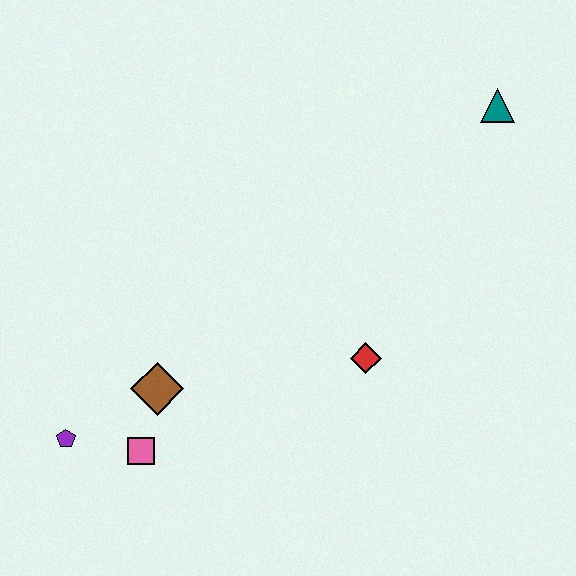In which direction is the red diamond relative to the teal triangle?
The red diamond is below the teal triangle.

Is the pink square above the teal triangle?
No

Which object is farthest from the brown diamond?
The teal triangle is farthest from the brown diamond.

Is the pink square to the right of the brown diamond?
No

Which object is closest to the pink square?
The brown diamond is closest to the pink square.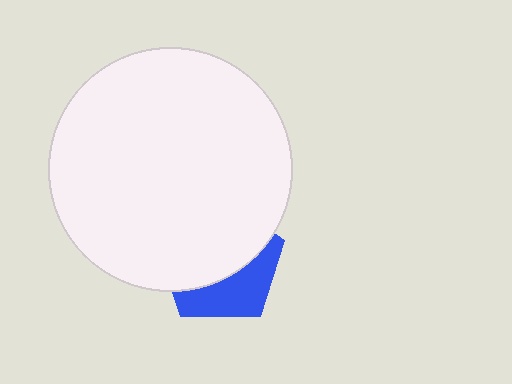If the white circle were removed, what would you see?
You would see the complete blue pentagon.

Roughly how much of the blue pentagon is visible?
A small part of it is visible (roughly 38%).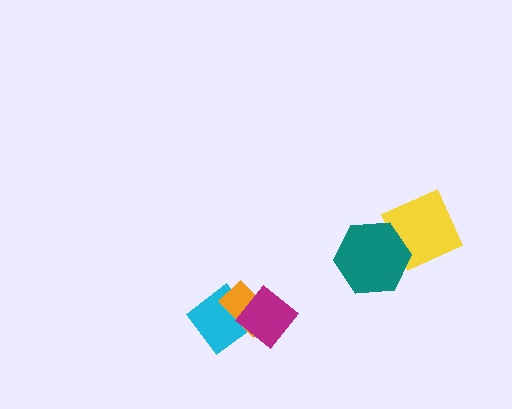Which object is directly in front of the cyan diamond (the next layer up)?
The orange rectangle is directly in front of the cyan diamond.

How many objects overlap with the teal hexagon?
1 object overlaps with the teal hexagon.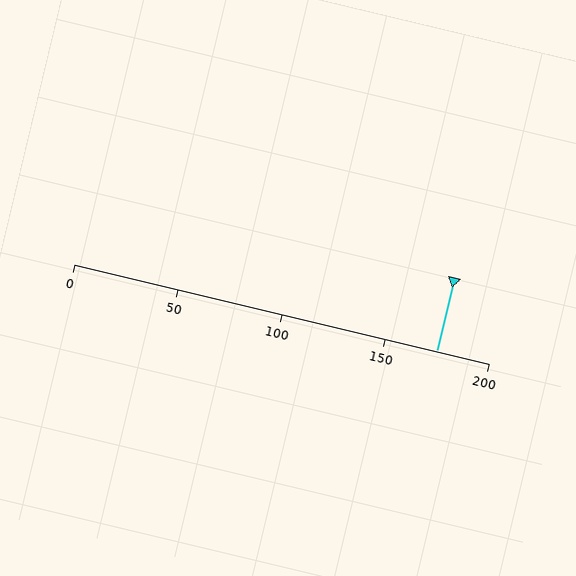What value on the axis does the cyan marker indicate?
The marker indicates approximately 175.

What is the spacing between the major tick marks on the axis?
The major ticks are spaced 50 apart.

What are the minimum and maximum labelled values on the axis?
The axis runs from 0 to 200.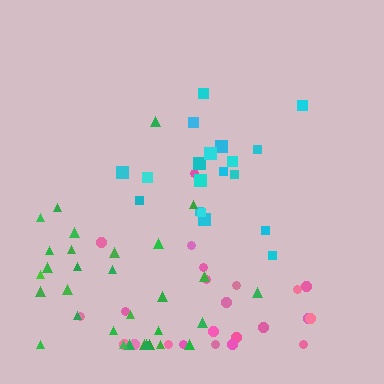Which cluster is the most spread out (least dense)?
Pink.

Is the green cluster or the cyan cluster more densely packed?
Cyan.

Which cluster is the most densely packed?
Cyan.